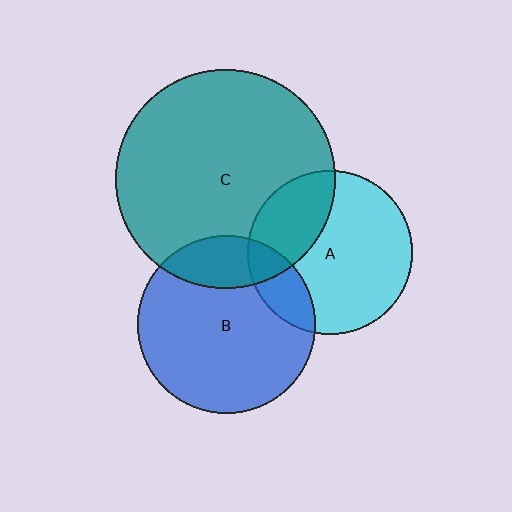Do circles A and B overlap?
Yes.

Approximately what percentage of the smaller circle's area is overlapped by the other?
Approximately 15%.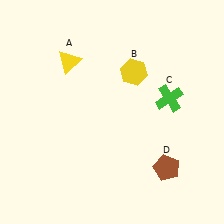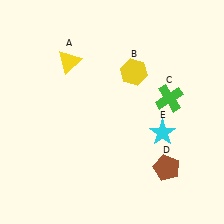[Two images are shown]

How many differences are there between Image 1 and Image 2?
There is 1 difference between the two images.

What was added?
A cyan star (E) was added in Image 2.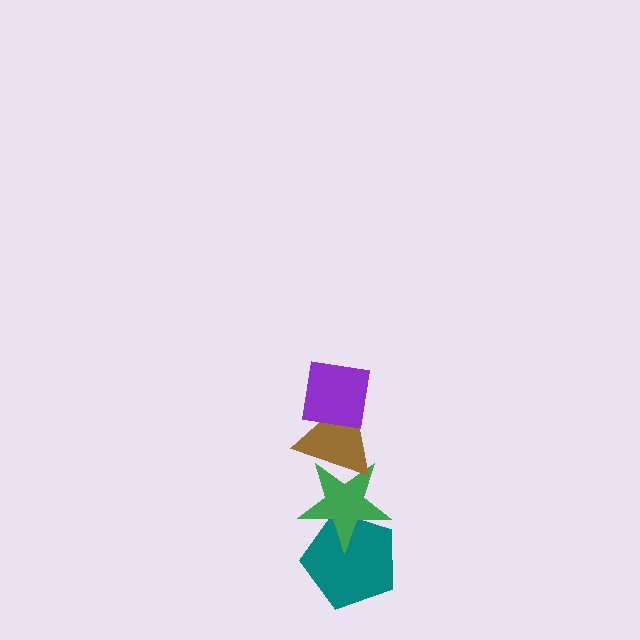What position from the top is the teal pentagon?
The teal pentagon is 4th from the top.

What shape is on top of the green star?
The brown triangle is on top of the green star.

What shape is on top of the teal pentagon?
The green star is on top of the teal pentagon.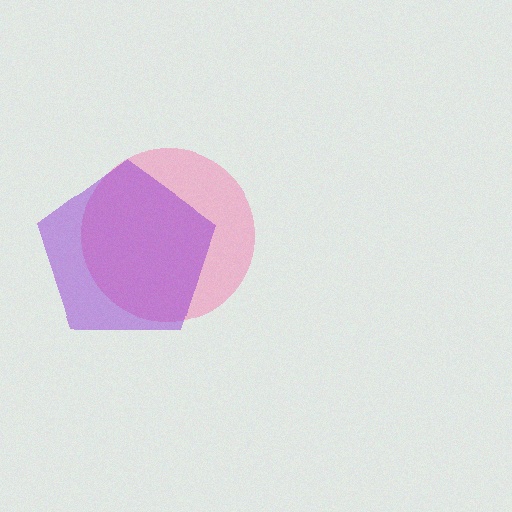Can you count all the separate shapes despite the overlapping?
Yes, there are 2 separate shapes.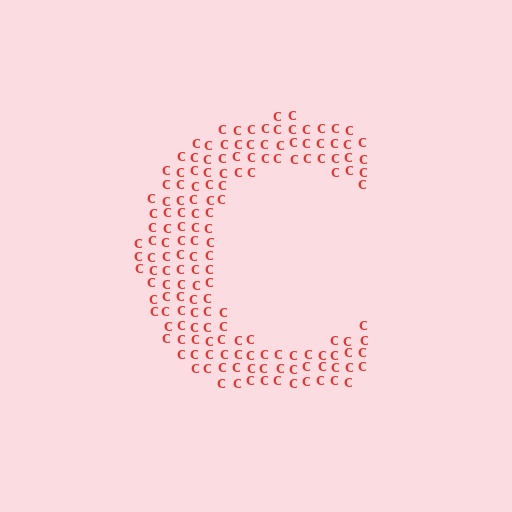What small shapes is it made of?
It is made of small letter C's.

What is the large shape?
The large shape is the letter C.